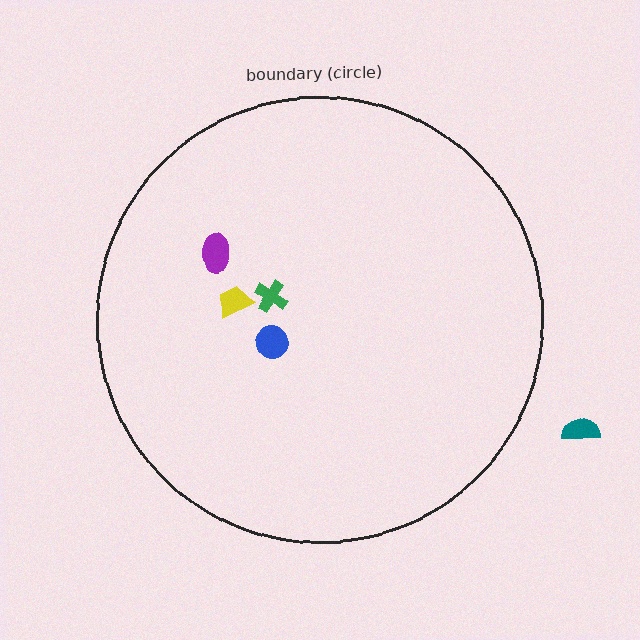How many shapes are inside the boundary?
4 inside, 1 outside.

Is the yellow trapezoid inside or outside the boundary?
Inside.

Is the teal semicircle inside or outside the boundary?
Outside.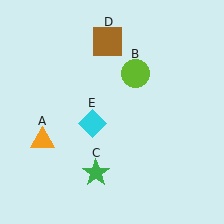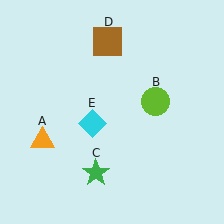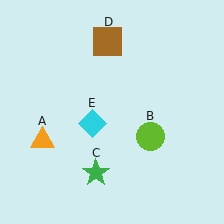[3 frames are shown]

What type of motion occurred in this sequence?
The lime circle (object B) rotated clockwise around the center of the scene.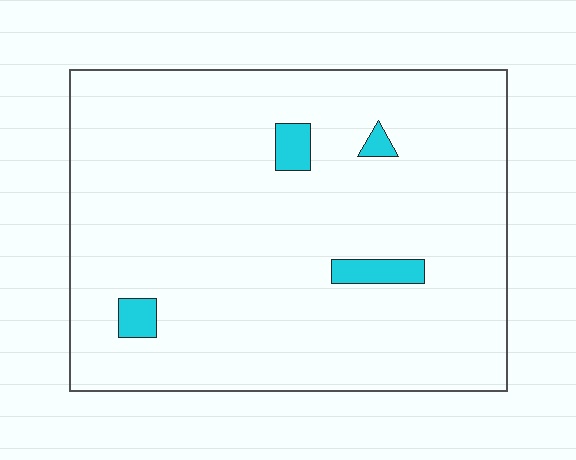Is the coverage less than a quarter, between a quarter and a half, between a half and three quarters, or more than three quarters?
Less than a quarter.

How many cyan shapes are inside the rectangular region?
4.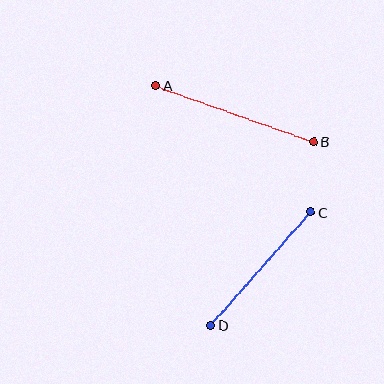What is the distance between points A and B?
The distance is approximately 168 pixels.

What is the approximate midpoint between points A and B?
The midpoint is at approximately (235, 114) pixels.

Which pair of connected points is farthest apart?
Points A and B are farthest apart.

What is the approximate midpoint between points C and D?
The midpoint is at approximately (261, 269) pixels.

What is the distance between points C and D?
The distance is approximately 151 pixels.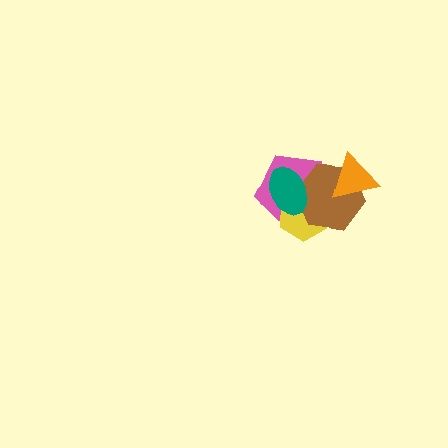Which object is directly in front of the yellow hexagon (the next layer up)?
The brown hexagon is directly in front of the yellow hexagon.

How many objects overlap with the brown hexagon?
4 objects overlap with the brown hexagon.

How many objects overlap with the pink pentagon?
3 objects overlap with the pink pentagon.